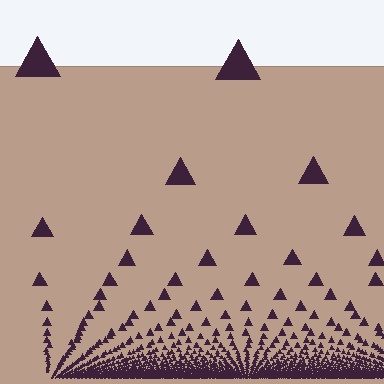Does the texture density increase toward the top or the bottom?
Density increases toward the bottom.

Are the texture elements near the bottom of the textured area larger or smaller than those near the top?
Smaller. The gradient is inverted — elements near the bottom are smaller and denser.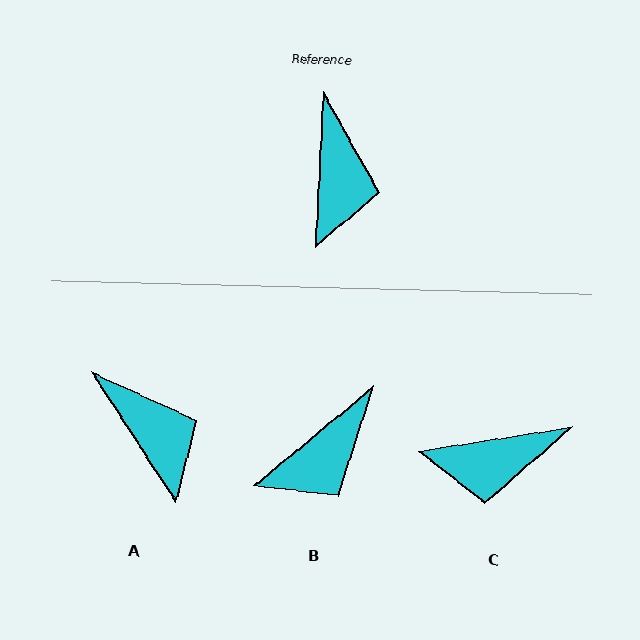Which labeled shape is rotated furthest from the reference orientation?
C, about 78 degrees away.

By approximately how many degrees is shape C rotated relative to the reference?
Approximately 78 degrees clockwise.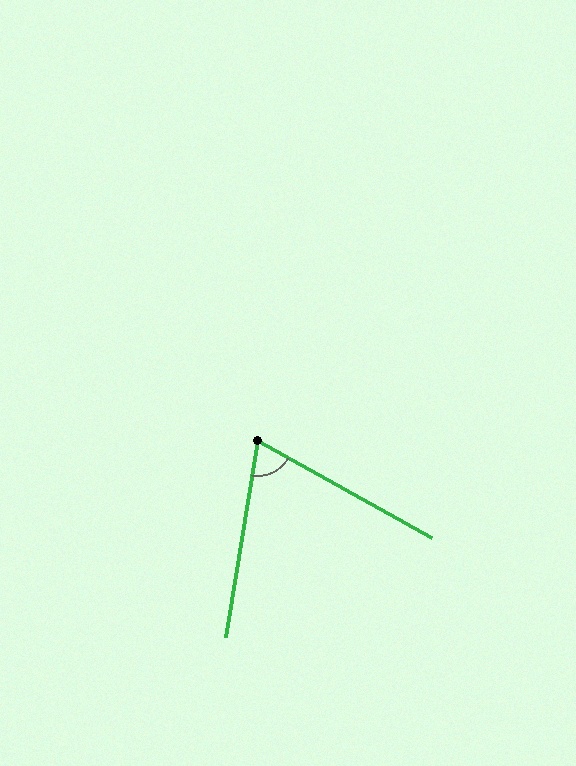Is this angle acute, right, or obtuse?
It is acute.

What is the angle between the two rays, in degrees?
Approximately 70 degrees.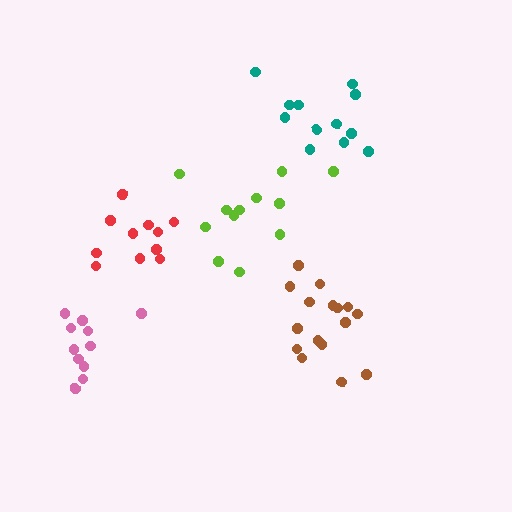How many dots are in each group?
Group 1: 16 dots, Group 2: 11 dots, Group 3: 12 dots, Group 4: 12 dots, Group 5: 11 dots (62 total).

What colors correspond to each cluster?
The clusters are colored: brown, red, teal, lime, pink.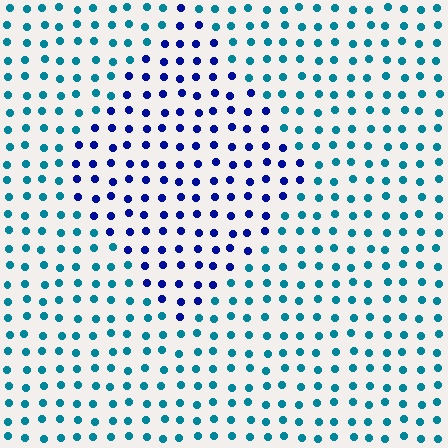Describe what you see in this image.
The image is filled with small teal elements in a uniform arrangement. A diamond-shaped region is visible where the elements are tinted to a slightly different hue, forming a subtle color boundary.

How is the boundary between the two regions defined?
The boundary is defined purely by a slight shift in hue (about 48 degrees). Spacing, size, and orientation are identical on both sides.